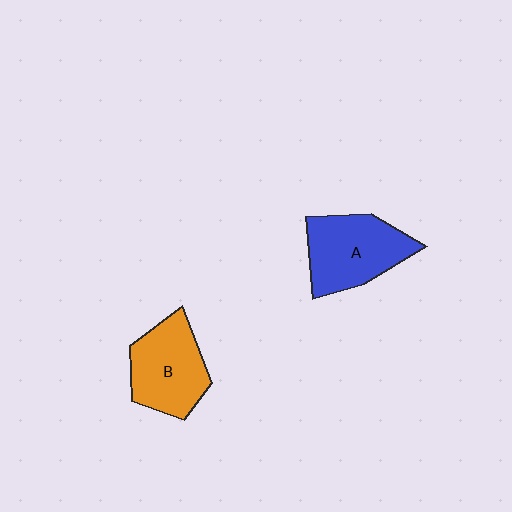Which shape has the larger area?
Shape A (blue).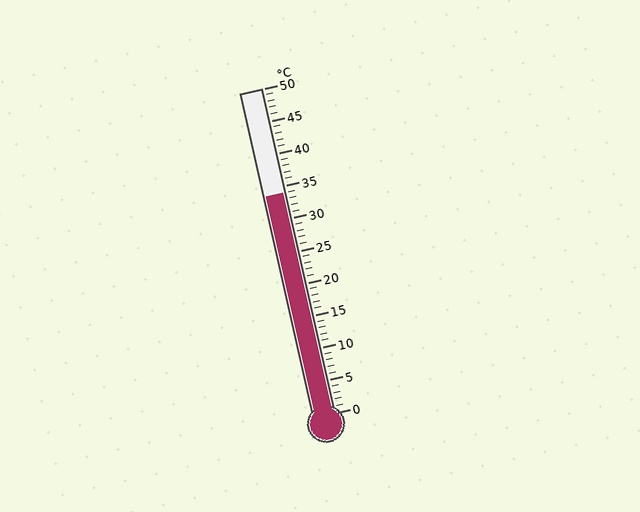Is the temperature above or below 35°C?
The temperature is below 35°C.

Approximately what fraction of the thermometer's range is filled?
The thermometer is filled to approximately 70% of its range.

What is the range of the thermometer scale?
The thermometer scale ranges from 0°C to 50°C.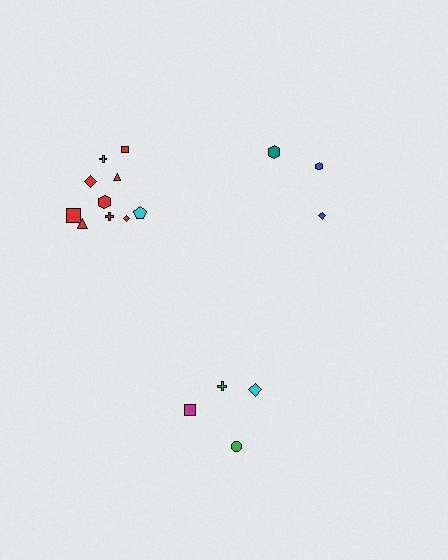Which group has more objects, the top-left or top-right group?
The top-left group.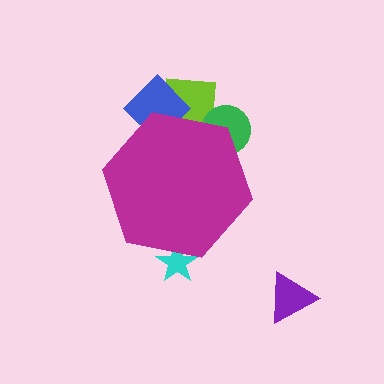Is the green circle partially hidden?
Yes, the green circle is partially hidden behind the magenta hexagon.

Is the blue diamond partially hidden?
Yes, the blue diamond is partially hidden behind the magenta hexagon.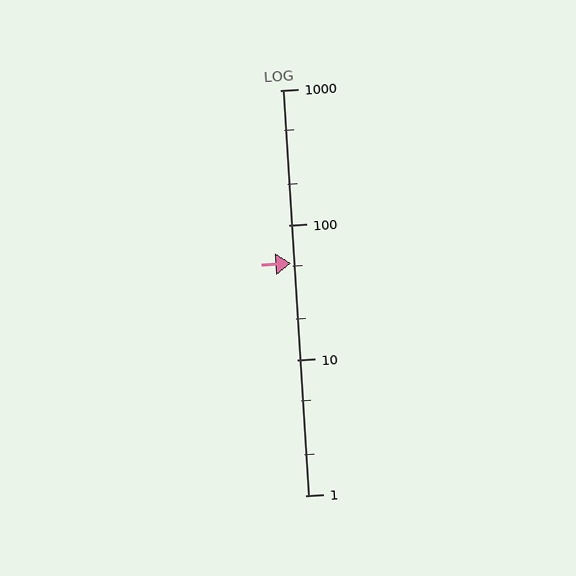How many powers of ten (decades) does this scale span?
The scale spans 3 decades, from 1 to 1000.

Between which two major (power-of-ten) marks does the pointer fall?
The pointer is between 10 and 100.